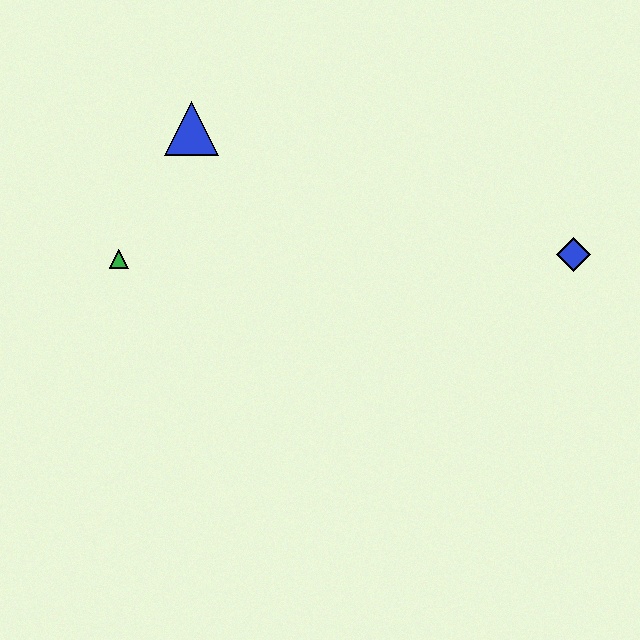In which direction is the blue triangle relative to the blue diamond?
The blue triangle is to the left of the blue diamond.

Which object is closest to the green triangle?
The blue triangle is closest to the green triangle.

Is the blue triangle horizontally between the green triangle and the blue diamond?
Yes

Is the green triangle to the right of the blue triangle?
No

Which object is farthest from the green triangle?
The blue diamond is farthest from the green triangle.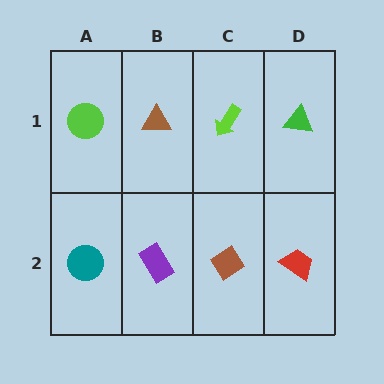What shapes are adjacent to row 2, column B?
A brown triangle (row 1, column B), a teal circle (row 2, column A), a brown diamond (row 2, column C).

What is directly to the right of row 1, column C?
A green triangle.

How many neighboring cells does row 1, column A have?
2.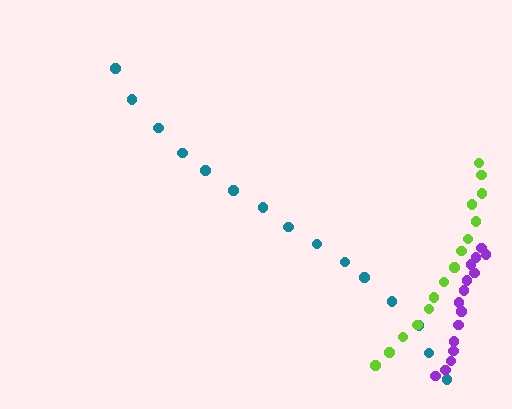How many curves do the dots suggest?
There are 3 distinct paths.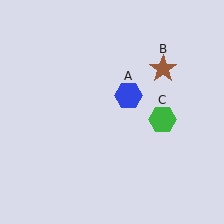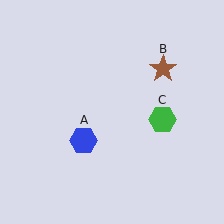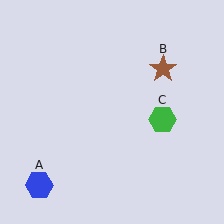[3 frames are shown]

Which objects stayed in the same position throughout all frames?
Brown star (object B) and green hexagon (object C) remained stationary.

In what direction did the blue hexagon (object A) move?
The blue hexagon (object A) moved down and to the left.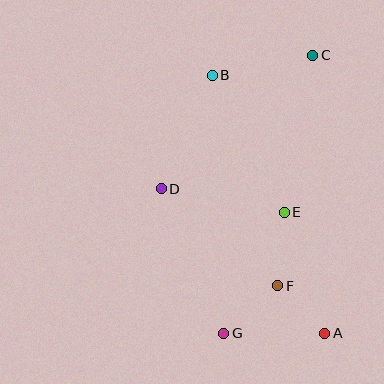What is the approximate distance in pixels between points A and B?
The distance between A and B is approximately 282 pixels.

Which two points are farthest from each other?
Points C and G are farthest from each other.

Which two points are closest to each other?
Points A and F are closest to each other.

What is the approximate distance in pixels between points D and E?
The distance between D and E is approximately 125 pixels.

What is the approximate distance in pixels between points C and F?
The distance between C and F is approximately 233 pixels.